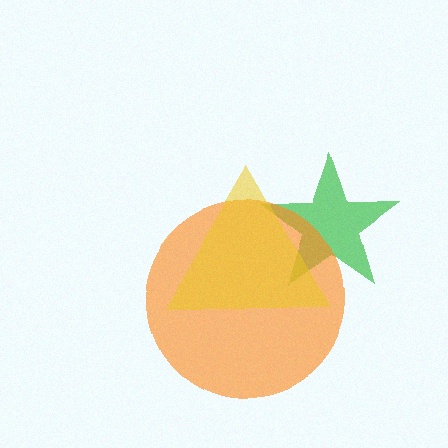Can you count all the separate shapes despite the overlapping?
Yes, there are 3 separate shapes.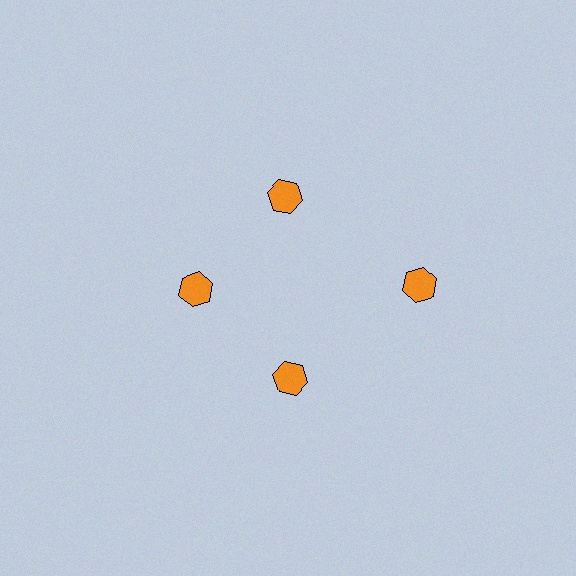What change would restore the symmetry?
The symmetry would be restored by moving it inward, back onto the ring so that all 4 hexagons sit at equal angles and equal distance from the center.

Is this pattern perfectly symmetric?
No. The 4 orange hexagons are arranged in a ring, but one element near the 3 o'clock position is pushed outward from the center, breaking the 4-fold rotational symmetry.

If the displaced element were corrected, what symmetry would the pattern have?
It would have 4-fold rotational symmetry — the pattern would map onto itself every 90 degrees.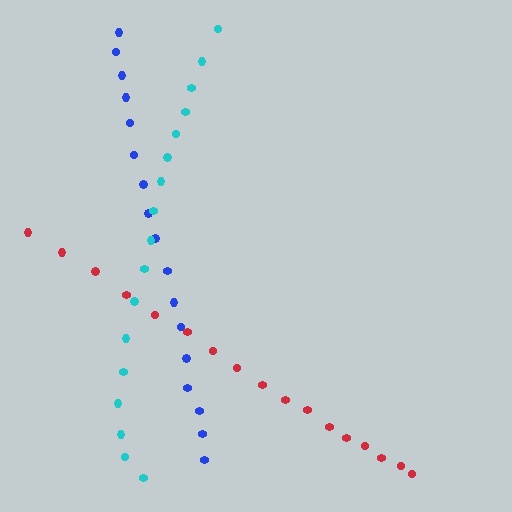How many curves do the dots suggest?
There are 3 distinct paths.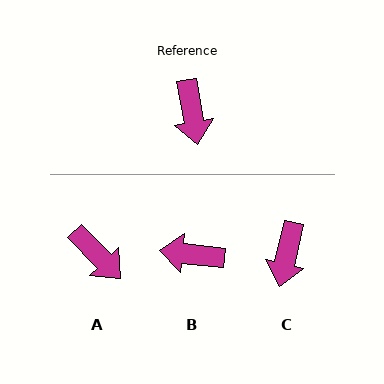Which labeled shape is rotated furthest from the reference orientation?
B, about 106 degrees away.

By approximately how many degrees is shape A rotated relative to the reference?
Approximately 34 degrees counter-clockwise.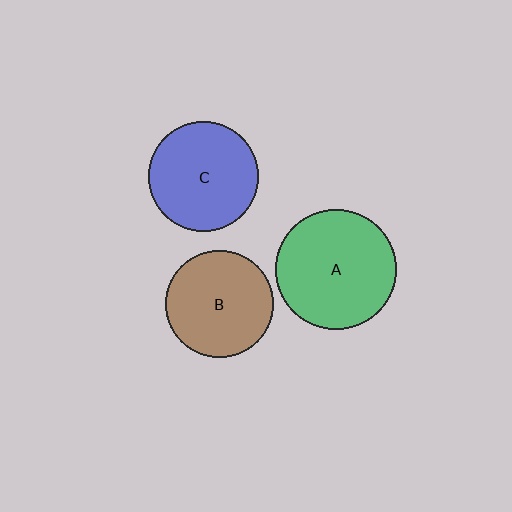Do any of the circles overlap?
No, none of the circles overlap.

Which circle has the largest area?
Circle A (green).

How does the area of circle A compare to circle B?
Approximately 1.3 times.